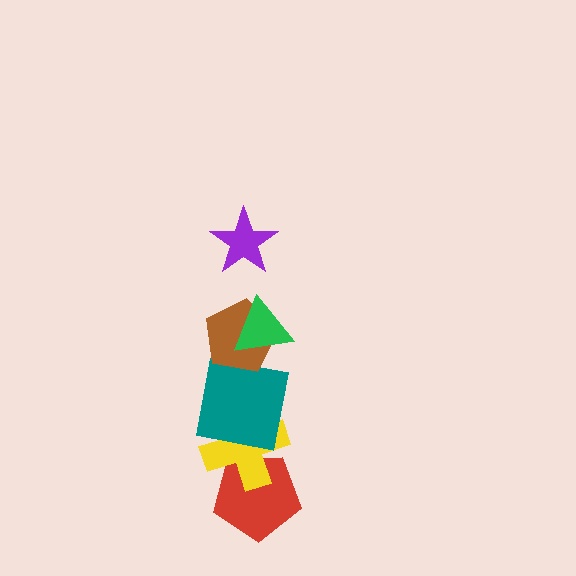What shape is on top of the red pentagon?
The yellow cross is on top of the red pentagon.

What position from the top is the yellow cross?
The yellow cross is 5th from the top.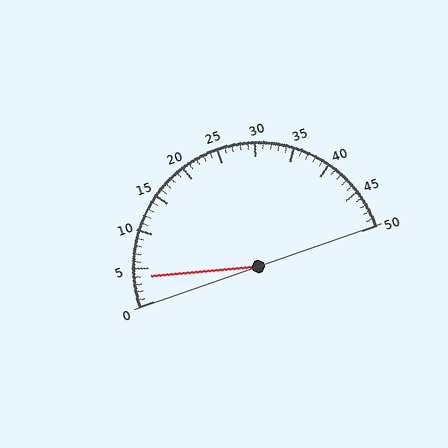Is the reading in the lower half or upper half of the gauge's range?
The reading is in the lower half of the range (0 to 50).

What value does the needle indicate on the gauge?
The needle indicates approximately 4.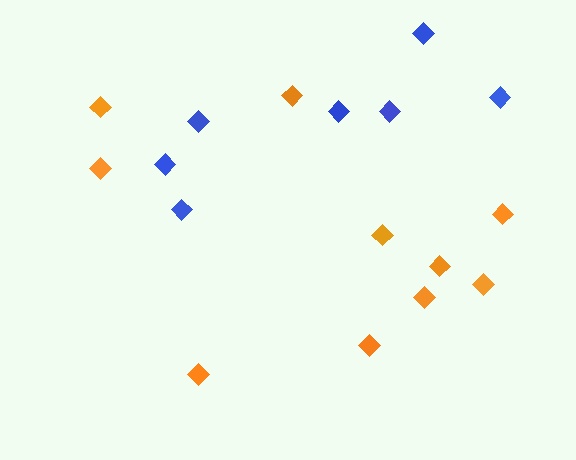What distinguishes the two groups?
There are 2 groups: one group of blue diamonds (7) and one group of orange diamonds (10).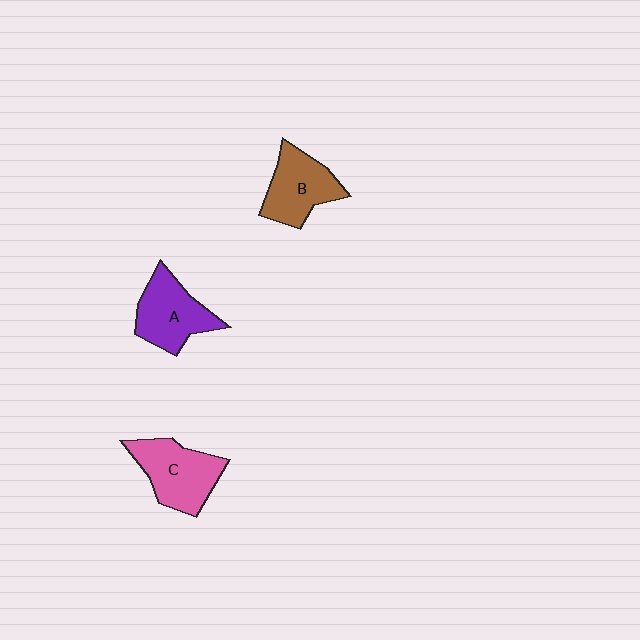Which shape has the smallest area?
Shape B (brown).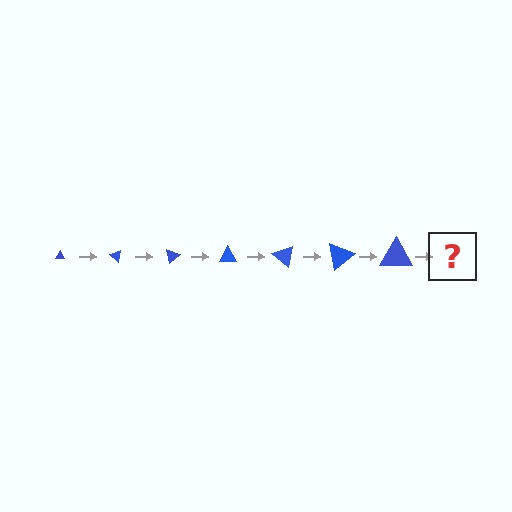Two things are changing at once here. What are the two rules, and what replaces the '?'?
The two rules are that the triangle grows larger each step and it rotates 40 degrees each step. The '?' should be a triangle, larger than the previous one and rotated 280 degrees from the start.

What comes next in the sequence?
The next element should be a triangle, larger than the previous one and rotated 280 degrees from the start.